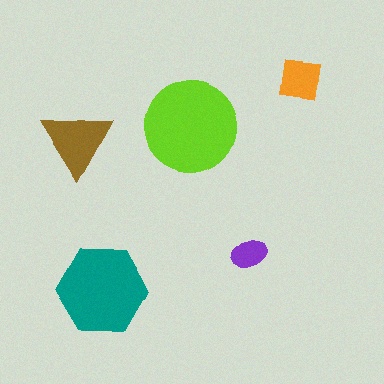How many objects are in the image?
There are 5 objects in the image.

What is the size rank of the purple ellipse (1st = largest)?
5th.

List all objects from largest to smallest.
The lime circle, the teal hexagon, the brown triangle, the orange square, the purple ellipse.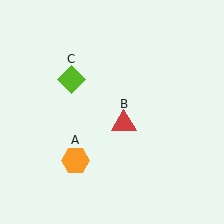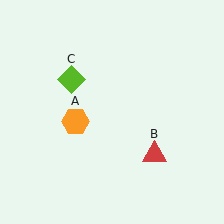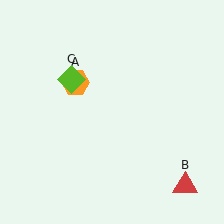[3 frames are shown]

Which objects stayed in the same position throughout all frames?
Lime diamond (object C) remained stationary.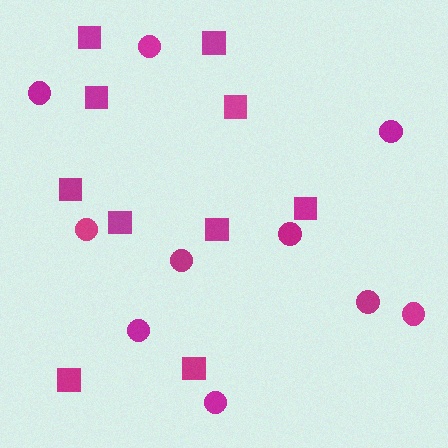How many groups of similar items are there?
There are 2 groups: one group of circles (10) and one group of squares (10).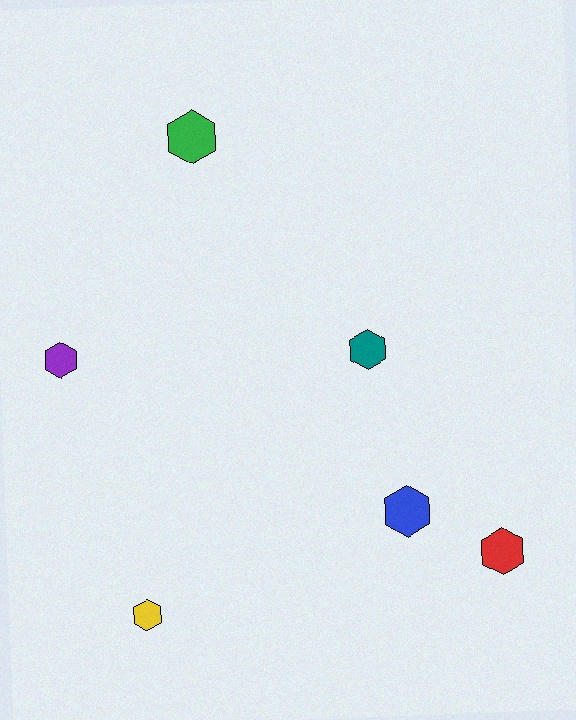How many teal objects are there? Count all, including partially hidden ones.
There is 1 teal object.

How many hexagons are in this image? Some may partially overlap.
There are 6 hexagons.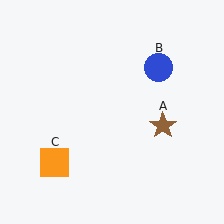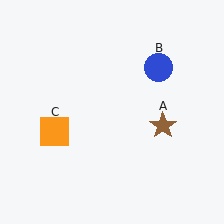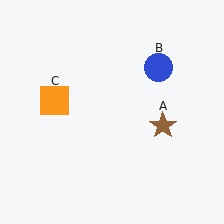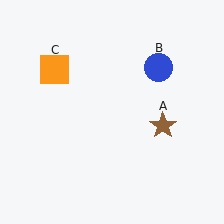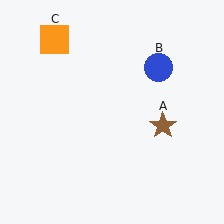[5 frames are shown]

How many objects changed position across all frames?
1 object changed position: orange square (object C).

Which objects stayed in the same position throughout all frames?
Brown star (object A) and blue circle (object B) remained stationary.